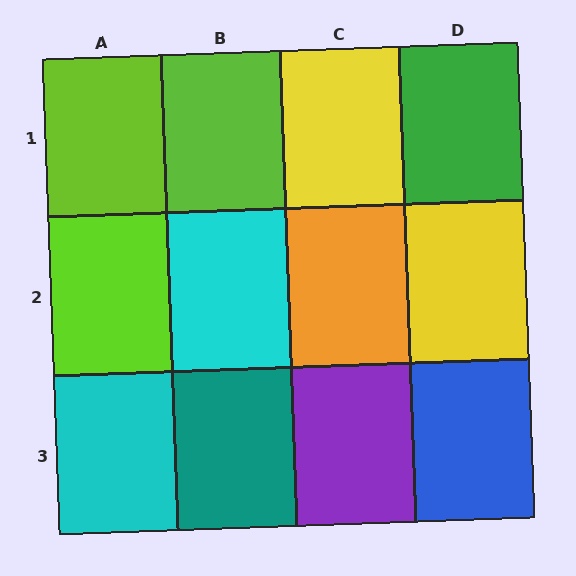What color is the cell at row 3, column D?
Blue.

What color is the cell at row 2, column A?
Lime.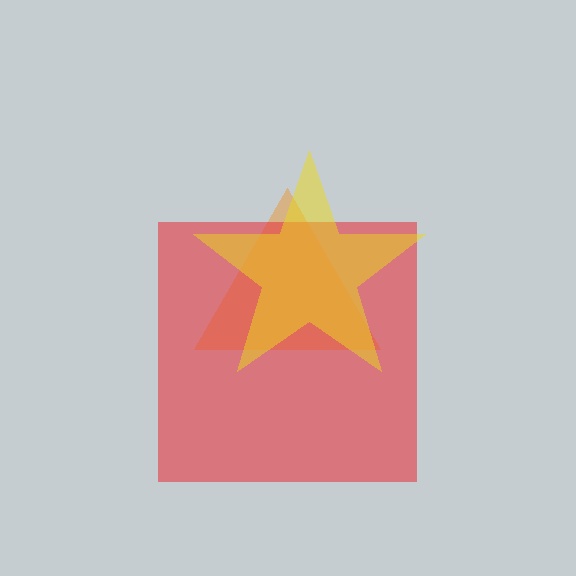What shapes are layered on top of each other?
The layered shapes are: an orange triangle, a red square, a yellow star.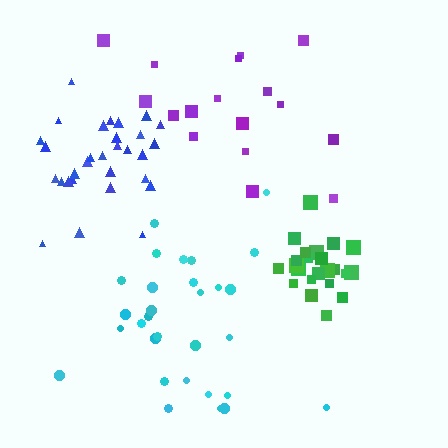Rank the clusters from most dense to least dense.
green, blue, cyan, purple.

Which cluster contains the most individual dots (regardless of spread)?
Blue (31).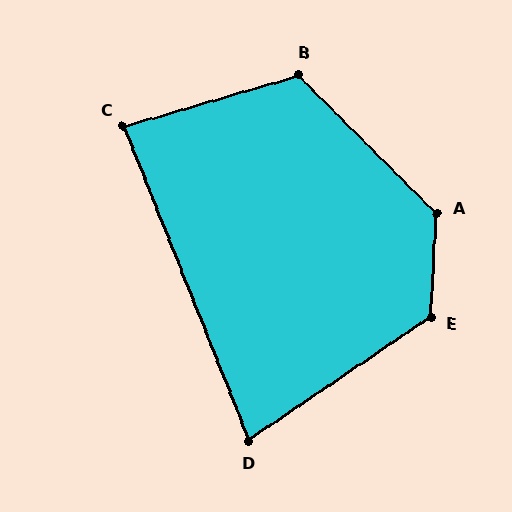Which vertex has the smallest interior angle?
D, at approximately 77 degrees.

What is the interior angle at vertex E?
Approximately 127 degrees (obtuse).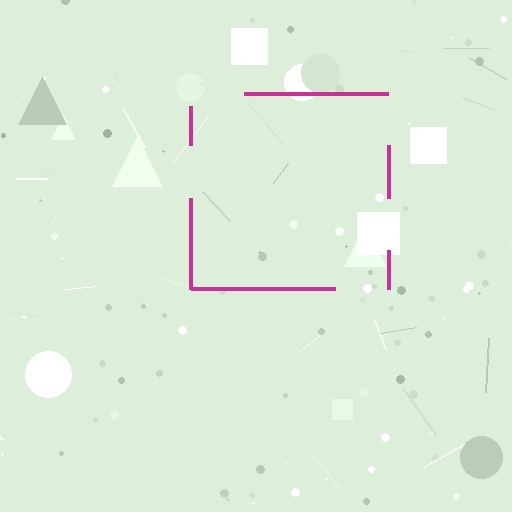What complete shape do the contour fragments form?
The contour fragments form a square.